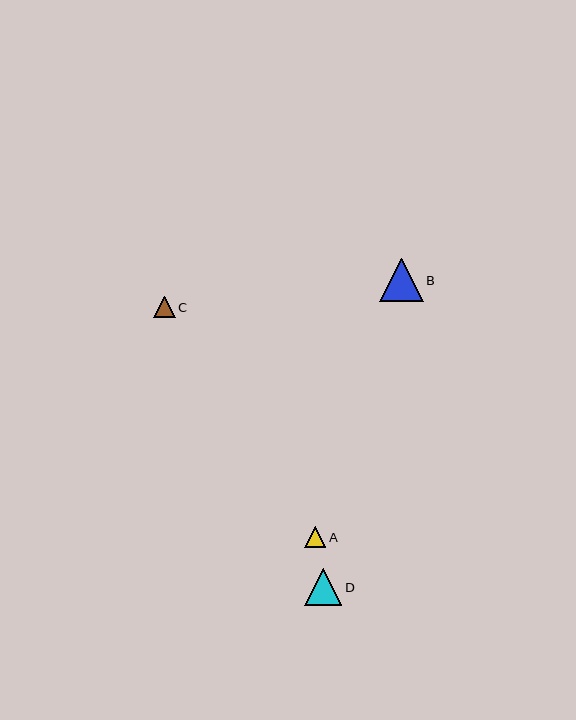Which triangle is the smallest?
Triangle A is the smallest with a size of approximately 21 pixels.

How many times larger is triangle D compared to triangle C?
Triangle D is approximately 1.7 times the size of triangle C.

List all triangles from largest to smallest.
From largest to smallest: B, D, C, A.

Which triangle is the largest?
Triangle B is the largest with a size of approximately 44 pixels.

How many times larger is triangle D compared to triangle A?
Triangle D is approximately 1.8 times the size of triangle A.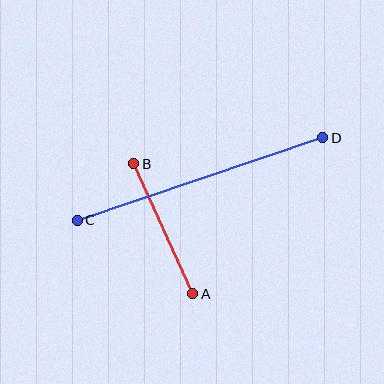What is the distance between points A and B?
The distance is approximately 143 pixels.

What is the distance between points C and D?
The distance is approximately 259 pixels.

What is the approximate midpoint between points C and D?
The midpoint is at approximately (200, 179) pixels.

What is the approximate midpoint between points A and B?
The midpoint is at approximately (163, 229) pixels.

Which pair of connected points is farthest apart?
Points C and D are farthest apart.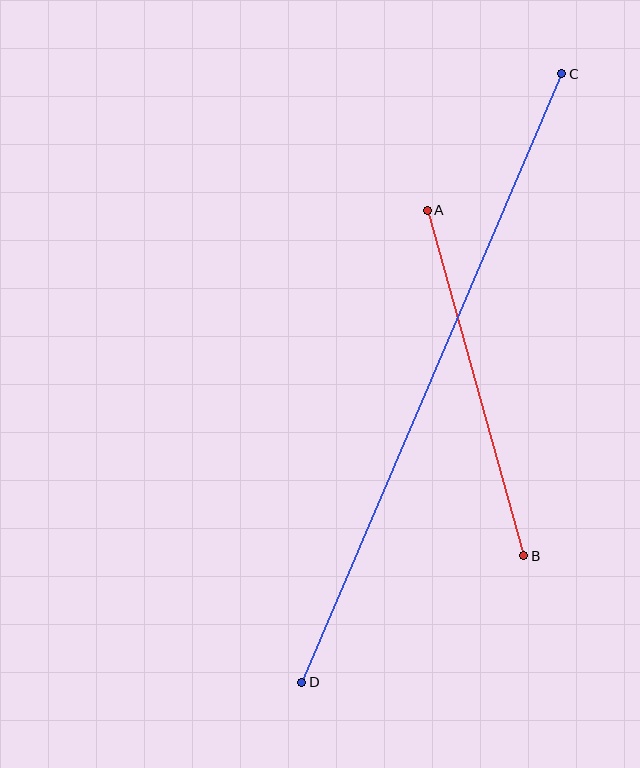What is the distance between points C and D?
The distance is approximately 661 pixels.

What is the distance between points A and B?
The distance is approximately 358 pixels.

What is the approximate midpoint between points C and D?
The midpoint is at approximately (432, 378) pixels.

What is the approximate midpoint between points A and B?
The midpoint is at approximately (475, 383) pixels.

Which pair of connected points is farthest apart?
Points C and D are farthest apart.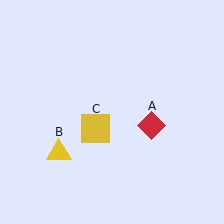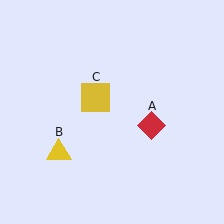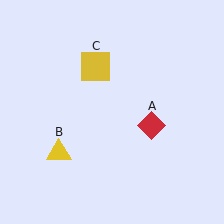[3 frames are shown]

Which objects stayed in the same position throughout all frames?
Red diamond (object A) and yellow triangle (object B) remained stationary.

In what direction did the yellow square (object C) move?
The yellow square (object C) moved up.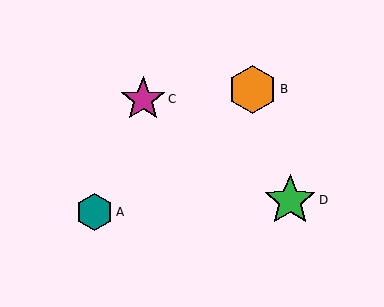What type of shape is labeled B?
Shape B is an orange hexagon.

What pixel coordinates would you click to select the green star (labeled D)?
Click at (290, 200) to select the green star D.